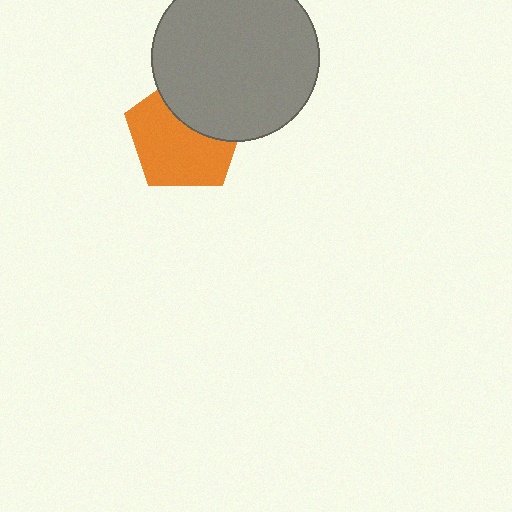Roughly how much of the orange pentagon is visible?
About half of it is visible (roughly 64%).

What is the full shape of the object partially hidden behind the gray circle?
The partially hidden object is an orange pentagon.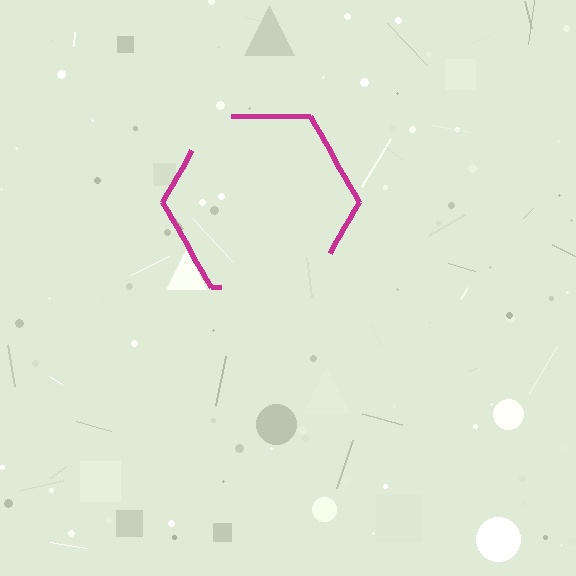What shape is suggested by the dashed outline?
The dashed outline suggests a hexagon.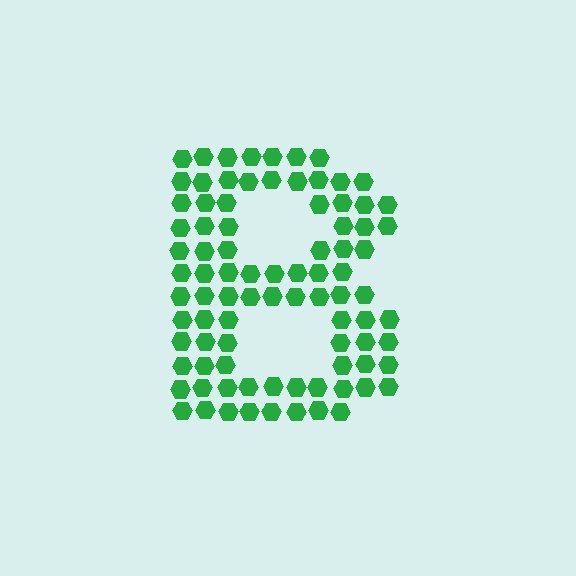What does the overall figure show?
The overall figure shows the letter B.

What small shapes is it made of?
It is made of small hexagons.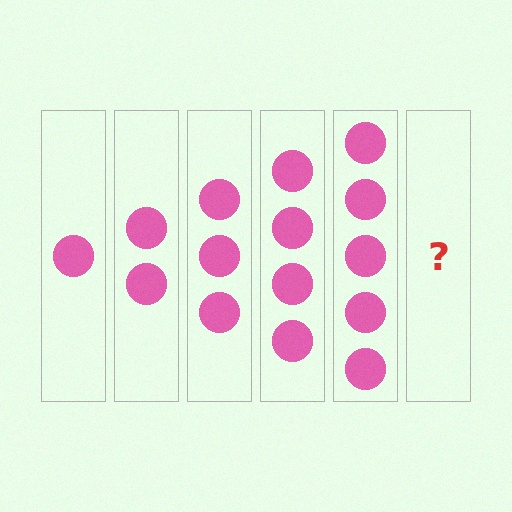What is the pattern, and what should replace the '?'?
The pattern is that each step adds one more circle. The '?' should be 6 circles.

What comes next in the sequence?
The next element should be 6 circles.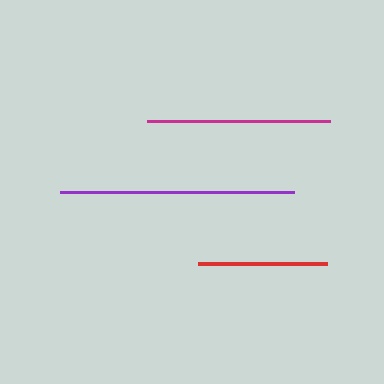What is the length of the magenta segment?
The magenta segment is approximately 183 pixels long.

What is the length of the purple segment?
The purple segment is approximately 235 pixels long.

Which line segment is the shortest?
The red line is the shortest at approximately 128 pixels.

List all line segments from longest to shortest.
From longest to shortest: purple, magenta, red.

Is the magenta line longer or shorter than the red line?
The magenta line is longer than the red line.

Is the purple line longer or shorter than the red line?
The purple line is longer than the red line.